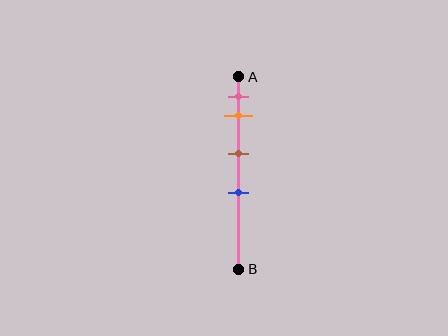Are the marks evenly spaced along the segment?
No, the marks are not evenly spaced.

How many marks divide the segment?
There are 4 marks dividing the segment.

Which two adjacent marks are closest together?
The pink and orange marks are the closest adjacent pair.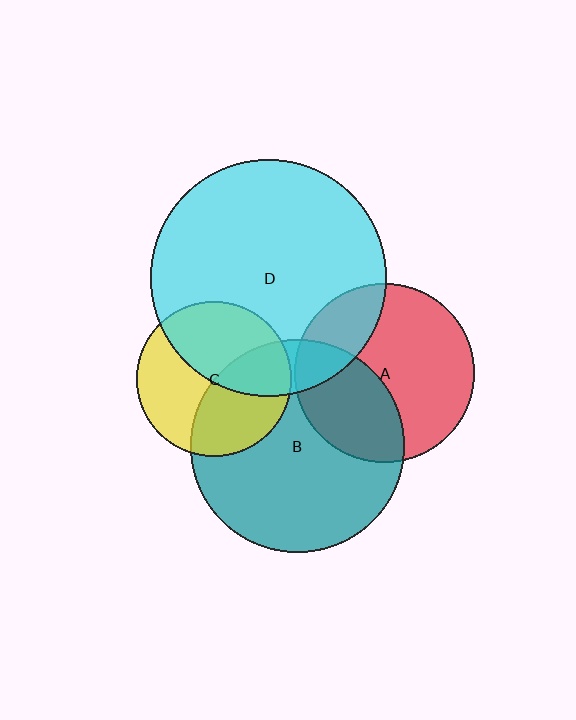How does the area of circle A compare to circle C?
Approximately 1.3 times.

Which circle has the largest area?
Circle D (cyan).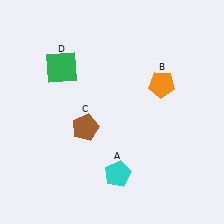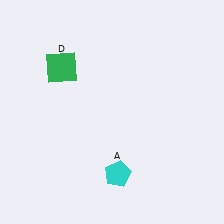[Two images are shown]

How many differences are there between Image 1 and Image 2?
There are 2 differences between the two images.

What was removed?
The orange pentagon (B), the brown pentagon (C) were removed in Image 2.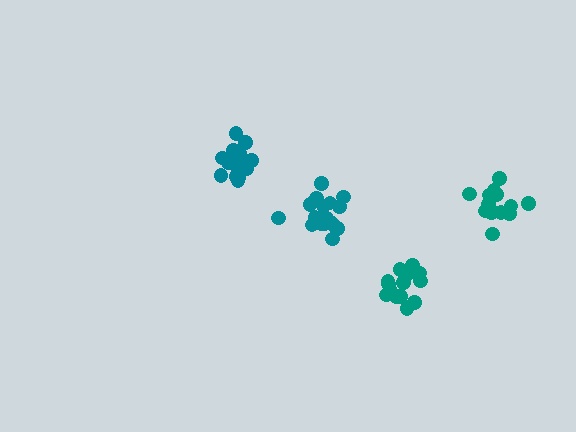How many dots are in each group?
Group 1: 18 dots, Group 2: 14 dots, Group 3: 14 dots, Group 4: 16 dots (62 total).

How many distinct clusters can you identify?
There are 4 distinct clusters.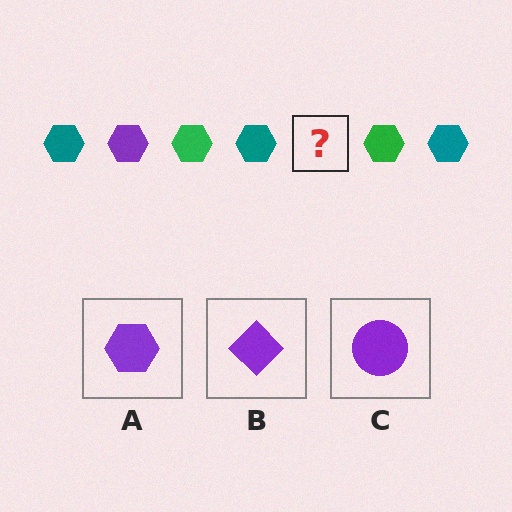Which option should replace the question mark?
Option A.